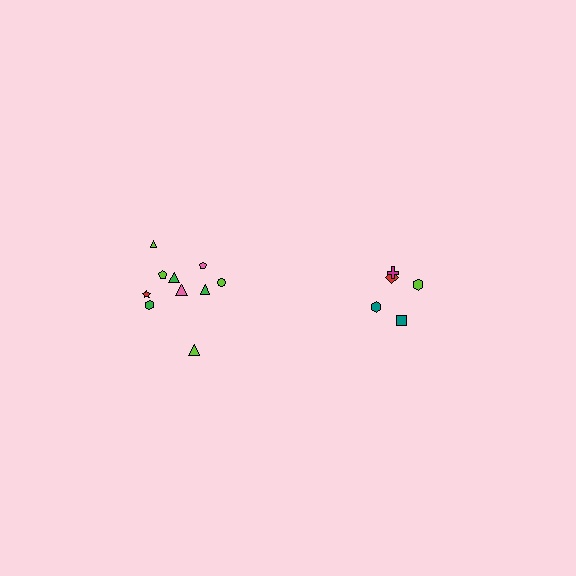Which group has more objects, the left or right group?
The left group.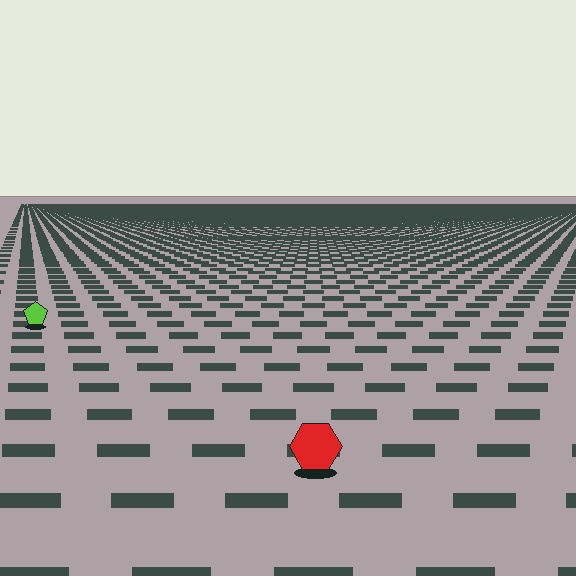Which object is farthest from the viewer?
The lime pentagon is farthest from the viewer. It appears smaller and the ground texture around it is denser.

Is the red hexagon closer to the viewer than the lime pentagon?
Yes. The red hexagon is closer — you can tell from the texture gradient: the ground texture is coarser near it.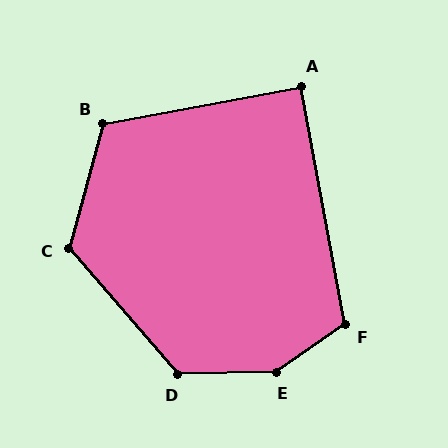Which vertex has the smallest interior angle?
A, at approximately 90 degrees.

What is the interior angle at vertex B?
Approximately 116 degrees (obtuse).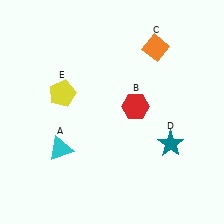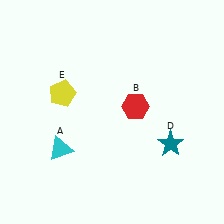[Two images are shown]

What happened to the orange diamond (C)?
The orange diamond (C) was removed in Image 2. It was in the top-right area of Image 1.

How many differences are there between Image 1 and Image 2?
There is 1 difference between the two images.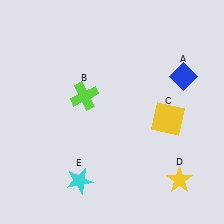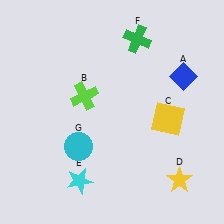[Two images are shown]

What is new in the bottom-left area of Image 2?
A cyan circle (G) was added in the bottom-left area of Image 2.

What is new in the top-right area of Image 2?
A green cross (F) was added in the top-right area of Image 2.